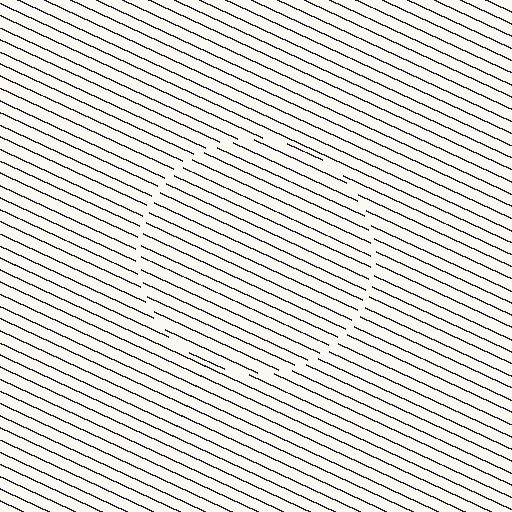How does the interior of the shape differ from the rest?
The interior of the shape contains the same grating, shifted by half a period — the contour is defined by the phase discontinuity where line-ends from the inner and outer gratings abut.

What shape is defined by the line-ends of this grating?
An illusory circle. The interior of the shape contains the same grating, shifted by half a period — the contour is defined by the phase discontinuity where line-ends from the inner and outer gratings abut.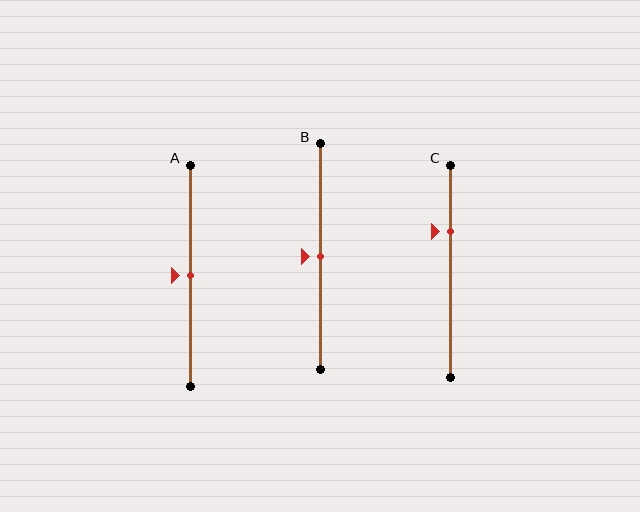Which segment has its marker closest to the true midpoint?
Segment A has its marker closest to the true midpoint.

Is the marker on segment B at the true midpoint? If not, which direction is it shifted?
Yes, the marker on segment B is at the true midpoint.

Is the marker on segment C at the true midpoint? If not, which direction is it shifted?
No, the marker on segment C is shifted upward by about 19% of the segment length.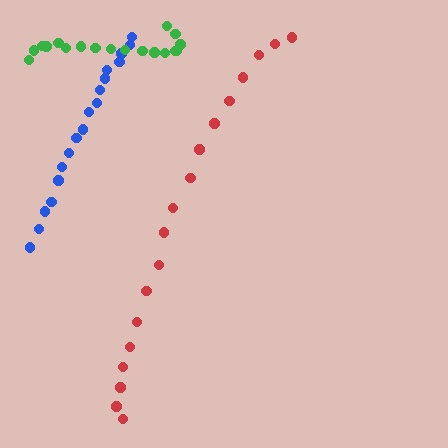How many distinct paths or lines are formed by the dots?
There are 3 distinct paths.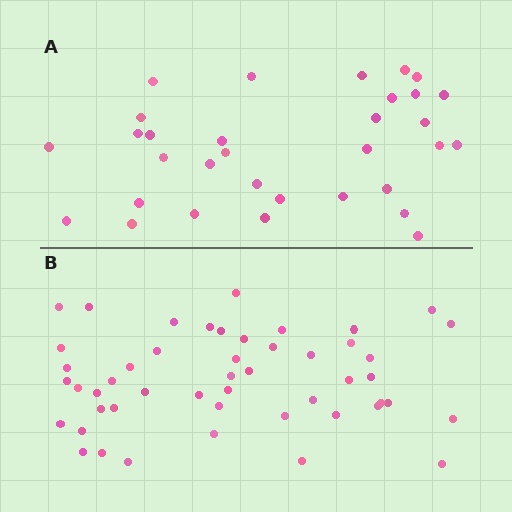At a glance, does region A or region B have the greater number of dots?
Region B (the bottom region) has more dots.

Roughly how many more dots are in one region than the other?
Region B has approximately 15 more dots than region A.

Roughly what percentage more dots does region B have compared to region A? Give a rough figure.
About 55% more.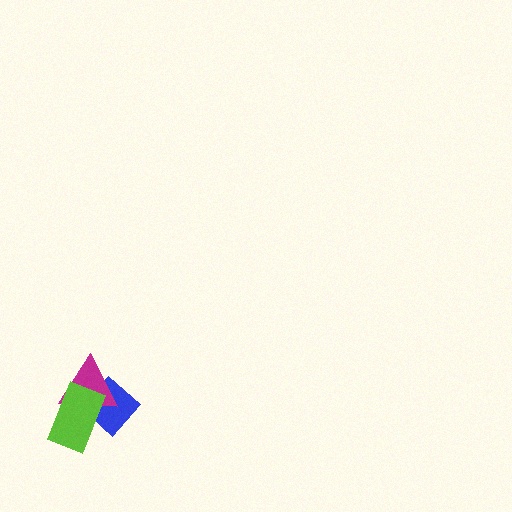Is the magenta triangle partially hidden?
Yes, it is partially covered by another shape.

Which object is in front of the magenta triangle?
The lime rectangle is in front of the magenta triangle.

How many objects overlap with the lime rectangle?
2 objects overlap with the lime rectangle.